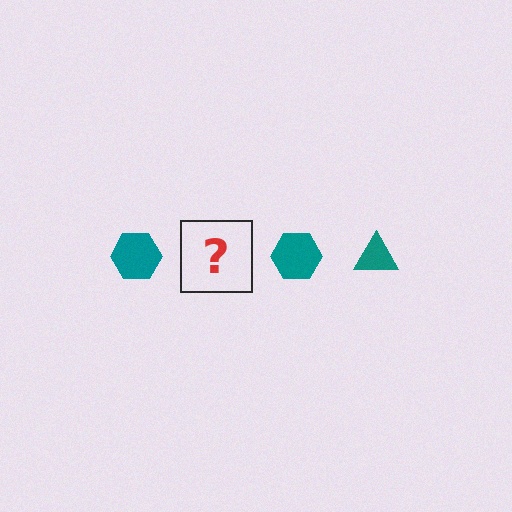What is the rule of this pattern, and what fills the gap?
The rule is that the pattern cycles through hexagon, triangle shapes in teal. The gap should be filled with a teal triangle.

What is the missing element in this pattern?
The missing element is a teal triangle.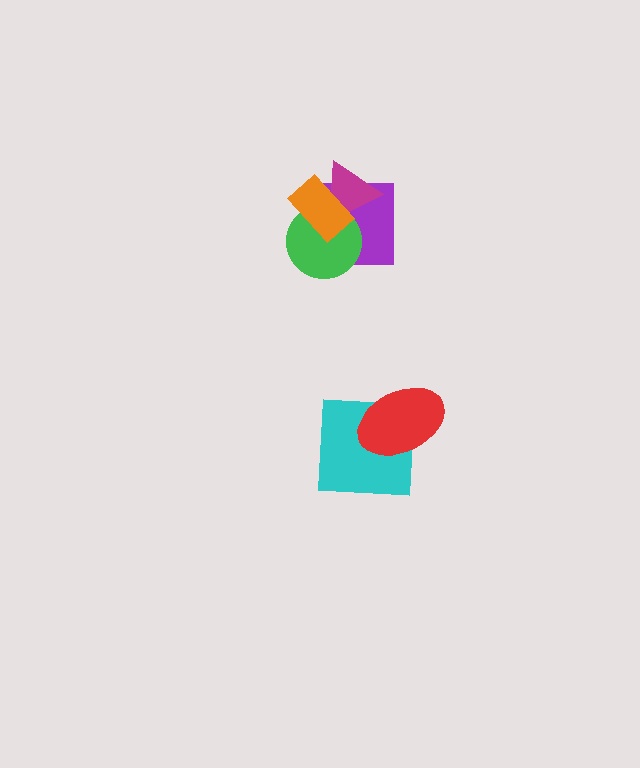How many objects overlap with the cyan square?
1 object overlaps with the cyan square.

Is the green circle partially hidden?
Yes, it is partially covered by another shape.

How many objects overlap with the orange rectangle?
3 objects overlap with the orange rectangle.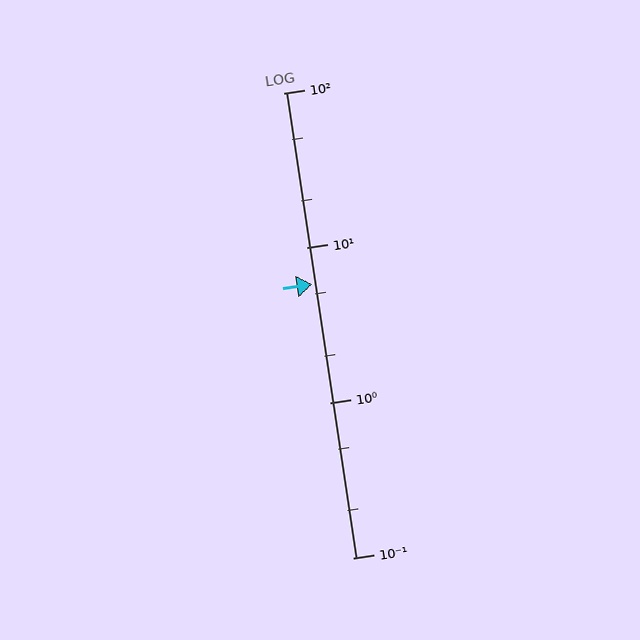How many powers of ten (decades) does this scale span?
The scale spans 3 decades, from 0.1 to 100.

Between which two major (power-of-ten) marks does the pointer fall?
The pointer is between 1 and 10.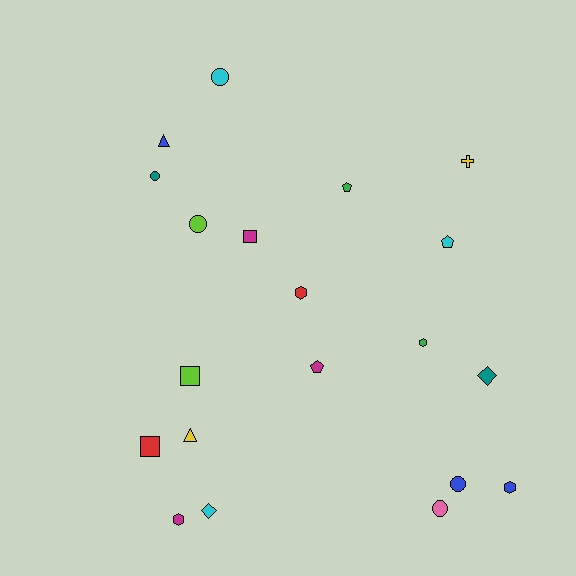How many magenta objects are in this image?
There are 3 magenta objects.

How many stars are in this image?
There are no stars.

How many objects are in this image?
There are 20 objects.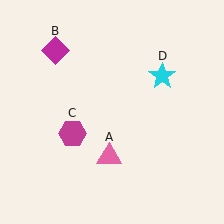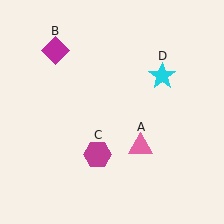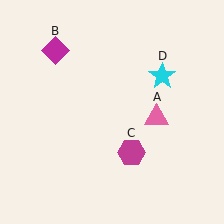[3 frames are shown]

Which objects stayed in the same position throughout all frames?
Magenta diamond (object B) and cyan star (object D) remained stationary.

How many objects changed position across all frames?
2 objects changed position: pink triangle (object A), magenta hexagon (object C).